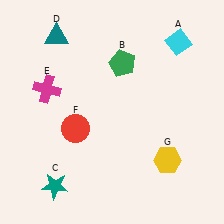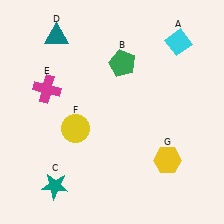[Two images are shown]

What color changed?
The circle (F) changed from red in Image 1 to yellow in Image 2.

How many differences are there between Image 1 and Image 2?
There is 1 difference between the two images.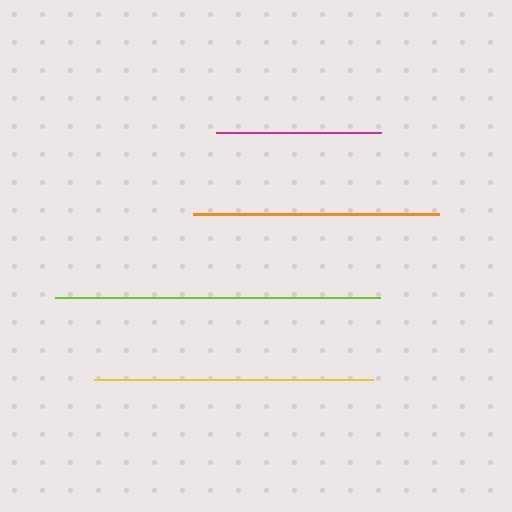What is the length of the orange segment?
The orange segment is approximately 246 pixels long.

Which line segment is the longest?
The lime line is the longest at approximately 325 pixels.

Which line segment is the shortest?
The magenta line is the shortest at approximately 165 pixels.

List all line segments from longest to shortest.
From longest to shortest: lime, yellow, orange, magenta.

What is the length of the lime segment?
The lime segment is approximately 325 pixels long.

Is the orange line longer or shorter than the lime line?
The lime line is longer than the orange line.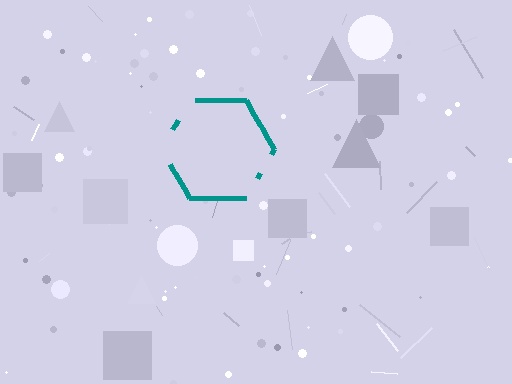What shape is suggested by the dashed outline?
The dashed outline suggests a hexagon.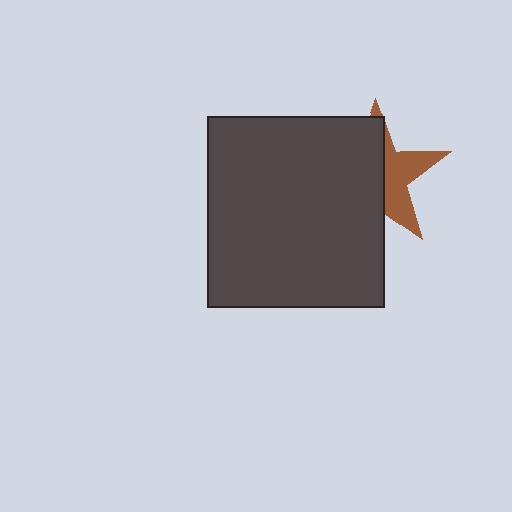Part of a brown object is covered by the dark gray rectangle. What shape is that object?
It is a star.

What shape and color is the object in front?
The object in front is a dark gray rectangle.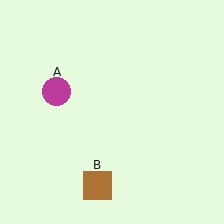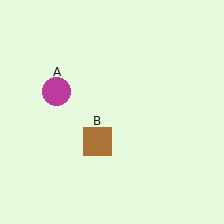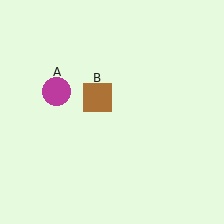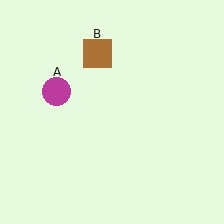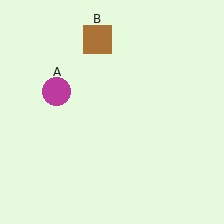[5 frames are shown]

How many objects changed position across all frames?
1 object changed position: brown square (object B).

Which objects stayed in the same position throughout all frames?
Magenta circle (object A) remained stationary.